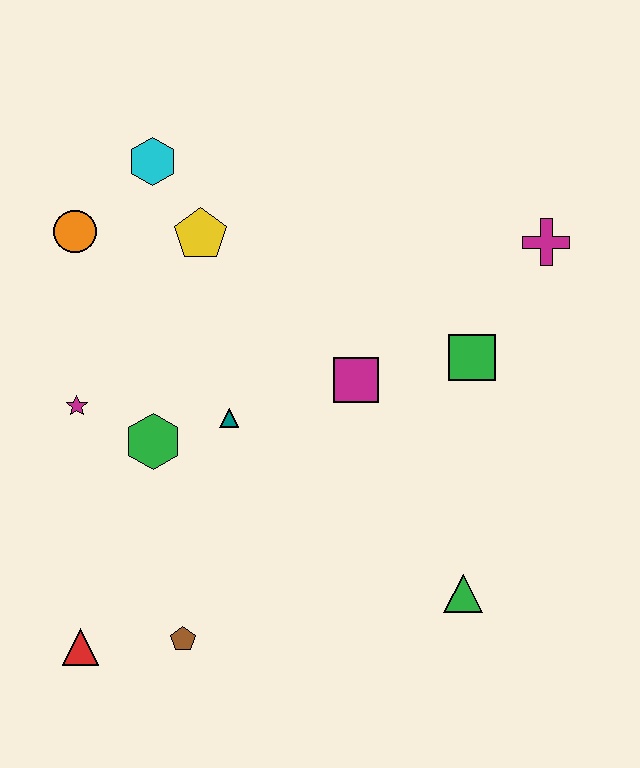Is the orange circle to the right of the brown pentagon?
No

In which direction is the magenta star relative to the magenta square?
The magenta star is to the left of the magenta square.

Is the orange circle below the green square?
No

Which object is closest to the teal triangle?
The green hexagon is closest to the teal triangle.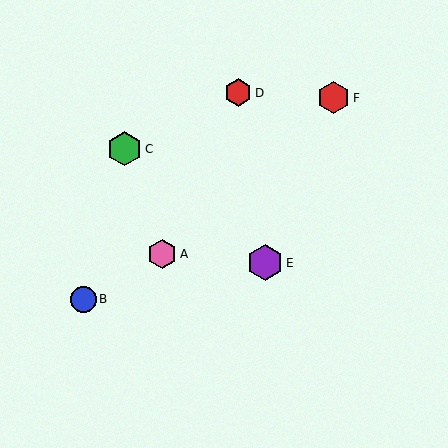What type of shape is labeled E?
Shape E is a purple hexagon.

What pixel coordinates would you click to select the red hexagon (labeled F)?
Click at (334, 98) to select the red hexagon F.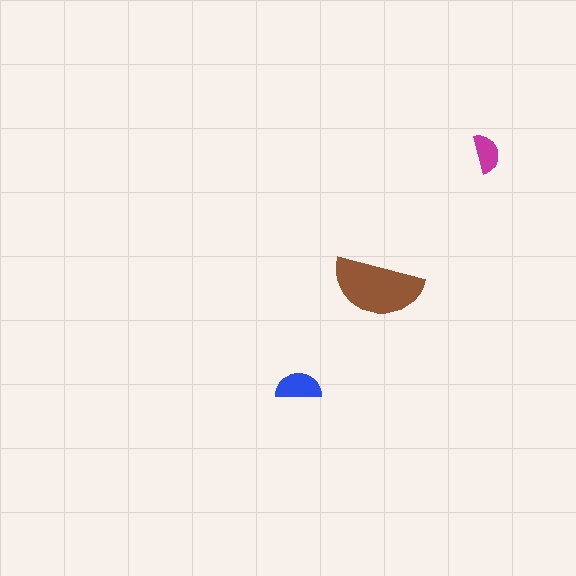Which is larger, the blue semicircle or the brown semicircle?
The brown one.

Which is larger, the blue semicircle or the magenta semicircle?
The blue one.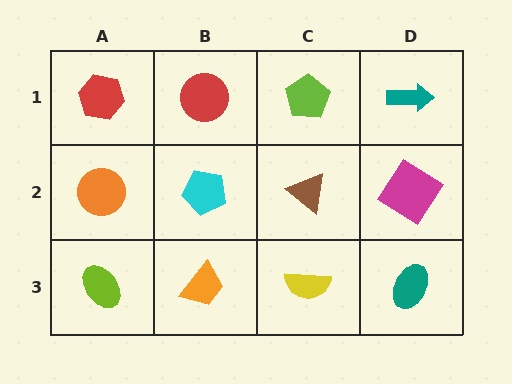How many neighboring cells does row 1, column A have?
2.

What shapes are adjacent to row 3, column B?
A cyan pentagon (row 2, column B), a lime ellipse (row 3, column A), a yellow semicircle (row 3, column C).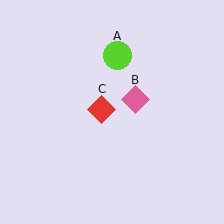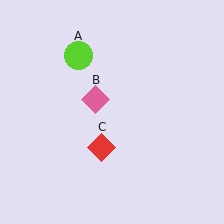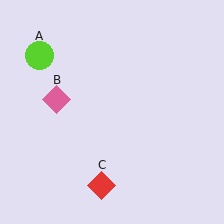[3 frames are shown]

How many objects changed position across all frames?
3 objects changed position: lime circle (object A), pink diamond (object B), red diamond (object C).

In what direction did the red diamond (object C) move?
The red diamond (object C) moved down.